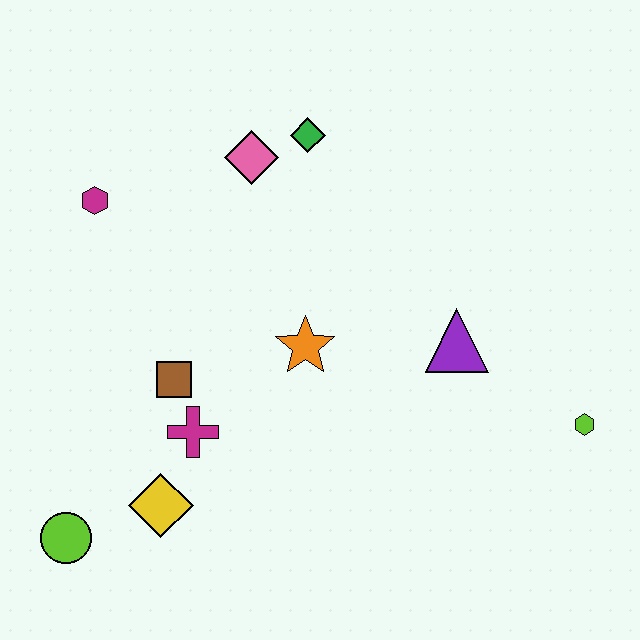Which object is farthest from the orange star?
The lime circle is farthest from the orange star.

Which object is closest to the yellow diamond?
The magenta cross is closest to the yellow diamond.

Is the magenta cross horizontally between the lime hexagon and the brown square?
Yes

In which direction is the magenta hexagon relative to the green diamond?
The magenta hexagon is to the left of the green diamond.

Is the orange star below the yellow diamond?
No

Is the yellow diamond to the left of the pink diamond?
Yes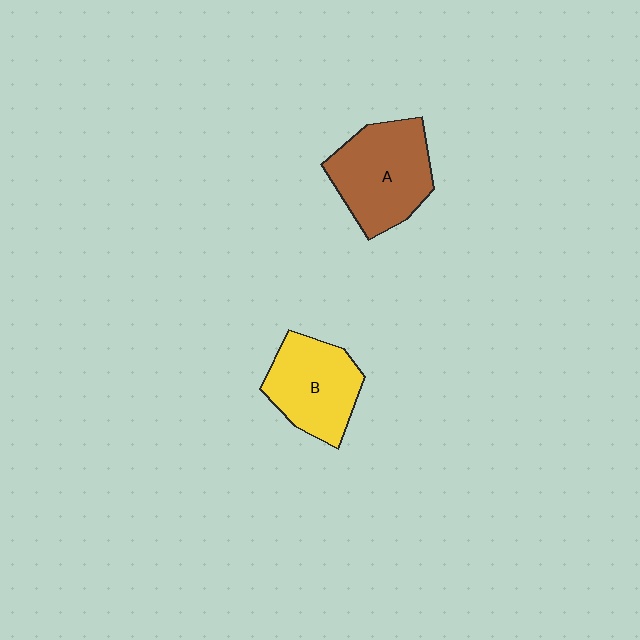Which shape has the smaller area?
Shape B (yellow).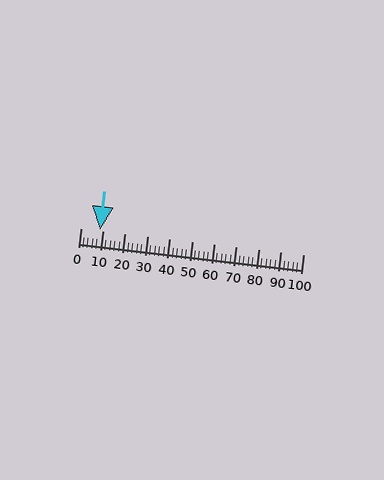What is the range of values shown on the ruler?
The ruler shows values from 0 to 100.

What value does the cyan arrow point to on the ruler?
The cyan arrow points to approximately 9.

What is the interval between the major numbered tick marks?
The major tick marks are spaced 10 units apart.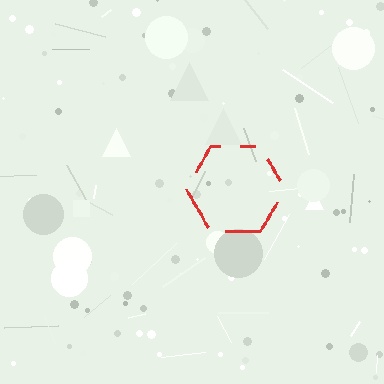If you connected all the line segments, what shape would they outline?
They would outline a hexagon.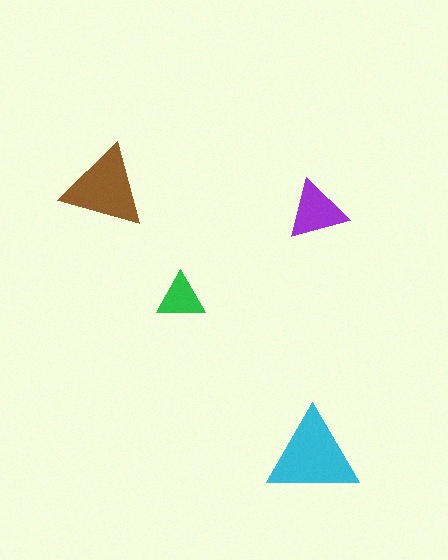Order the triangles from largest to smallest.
the cyan one, the brown one, the purple one, the green one.